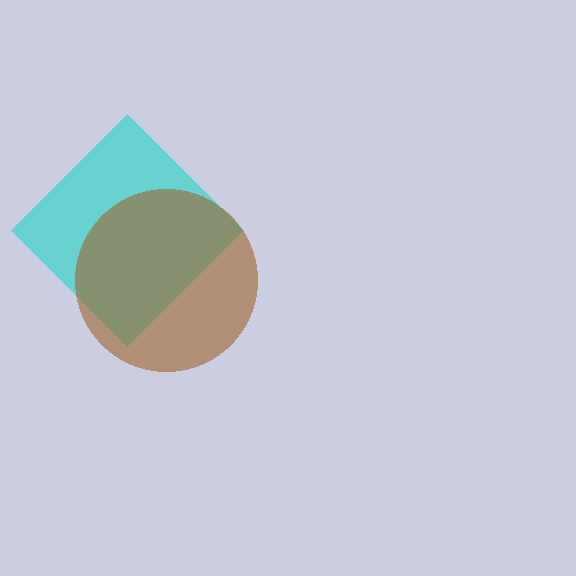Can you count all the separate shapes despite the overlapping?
Yes, there are 2 separate shapes.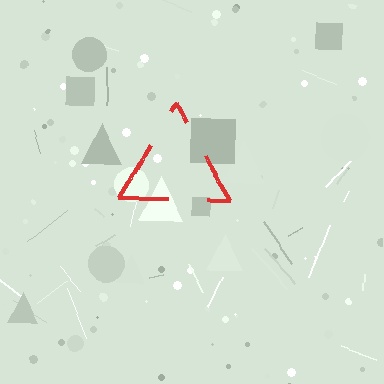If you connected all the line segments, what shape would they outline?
They would outline a triangle.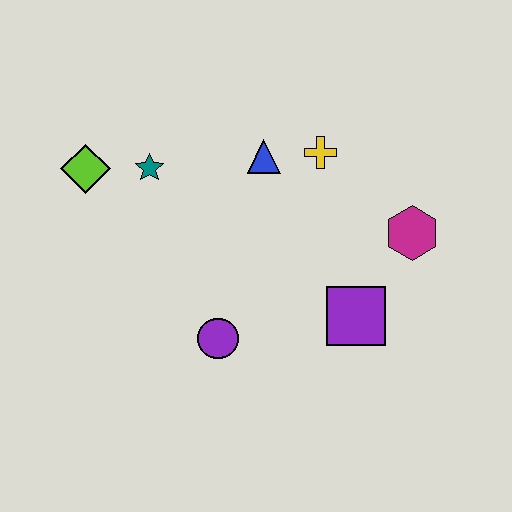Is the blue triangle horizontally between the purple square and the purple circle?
Yes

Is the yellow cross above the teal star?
Yes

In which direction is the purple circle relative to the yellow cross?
The purple circle is below the yellow cross.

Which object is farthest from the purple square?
The lime diamond is farthest from the purple square.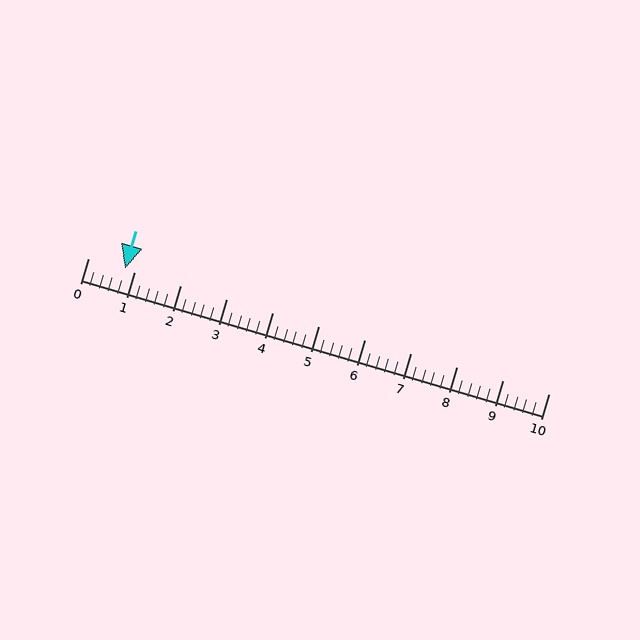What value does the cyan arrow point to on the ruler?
The cyan arrow points to approximately 0.8.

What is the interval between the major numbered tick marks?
The major tick marks are spaced 1 units apart.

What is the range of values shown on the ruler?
The ruler shows values from 0 to 10.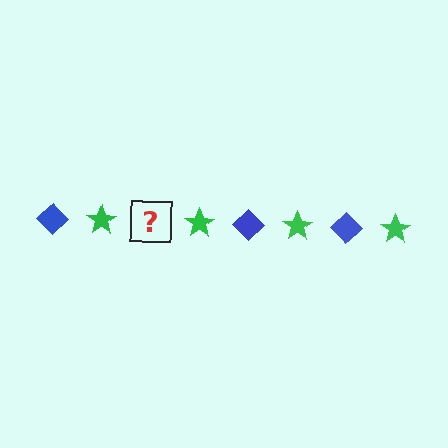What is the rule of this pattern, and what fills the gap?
The rule is that the pattern alternates between blue diamond and green star. The gap should be filled with a blue diamond.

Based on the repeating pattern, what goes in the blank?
The blank should be a blue diamond.